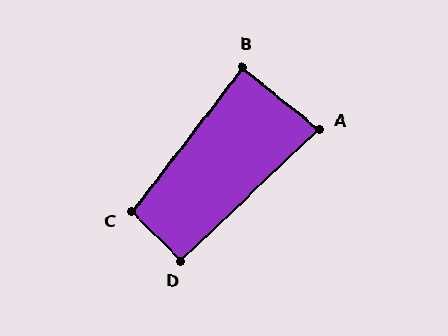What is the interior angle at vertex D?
Approximately 92 degrees (approximately right).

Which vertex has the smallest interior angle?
A, at approximately 83 degrees.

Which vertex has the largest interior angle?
C, at approximately 97 degrees.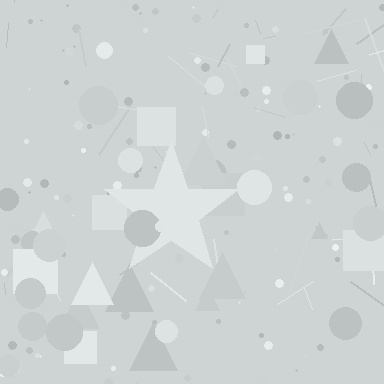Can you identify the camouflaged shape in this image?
The camouflaged shape is a star.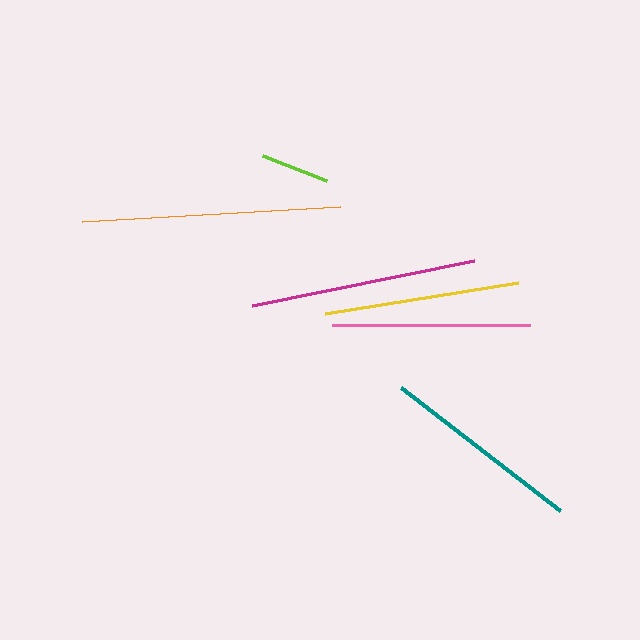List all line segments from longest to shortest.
From longest to shortest: orange, magenta, teal, pink, yellow, lime.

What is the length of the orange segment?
The orange segment is approximately 259 pixels long.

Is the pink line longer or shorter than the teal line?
The teal line is longer than the pink line.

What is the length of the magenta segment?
The magenta segment is approximately 227 pixels long.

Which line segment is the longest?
The orange line is the longest at approximately 259 pixels.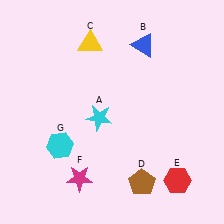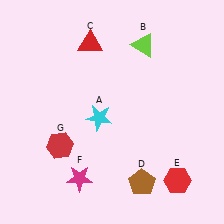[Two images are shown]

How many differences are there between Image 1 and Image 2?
There are 3 differences between the two images.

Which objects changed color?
B changed from blue to lime. C changed from yellow to red. G changed from cyan to red.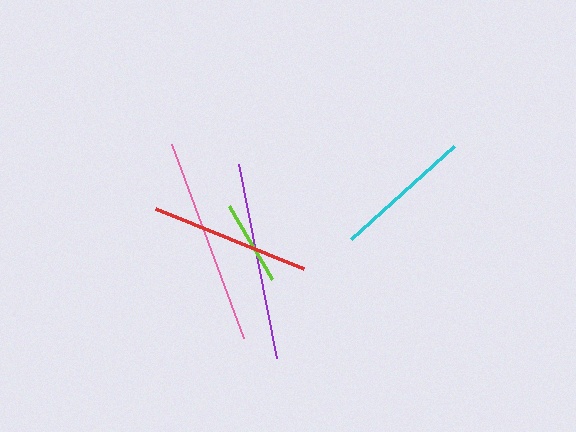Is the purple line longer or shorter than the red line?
The purple line is longer than the red line.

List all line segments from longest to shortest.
From longest to shortest: pink, purple, red, cyan, lime.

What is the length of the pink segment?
The pink segment is approximately 207 pixels long.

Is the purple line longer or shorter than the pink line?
The pink line is longer than the purple line.